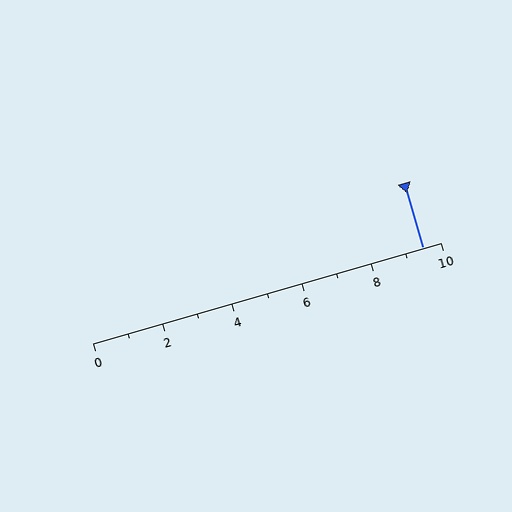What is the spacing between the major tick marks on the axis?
The major ticks are spaced 2 apart.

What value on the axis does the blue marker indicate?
The marker indicates approximately 9.5.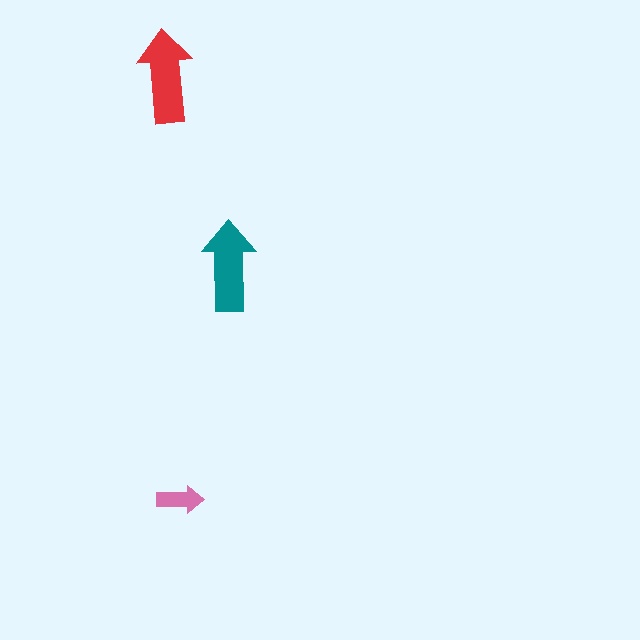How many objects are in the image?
There are 3 objects in the image.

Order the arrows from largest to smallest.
the red one, the teal one, the pink one.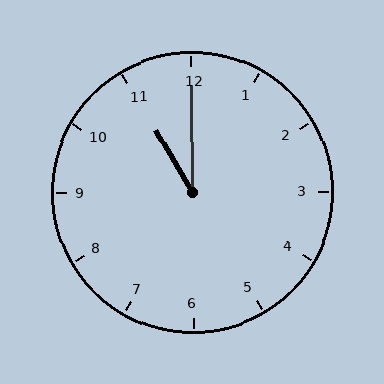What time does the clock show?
11:00.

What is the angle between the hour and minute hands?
Approximately 30 degrees.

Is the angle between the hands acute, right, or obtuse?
It is acute.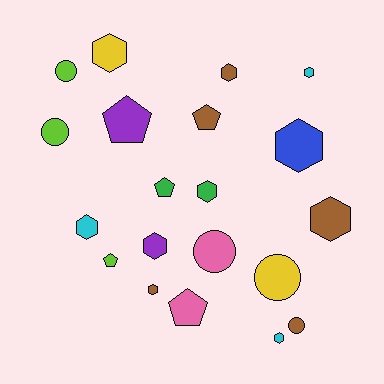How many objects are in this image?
There are 20 objects.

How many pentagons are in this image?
There are 5 pentagons.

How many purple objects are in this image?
There are 2 purple objects.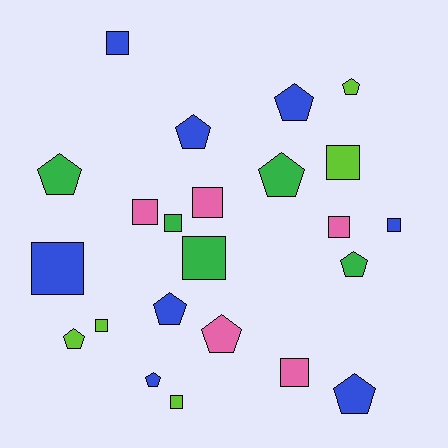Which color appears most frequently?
Blue, with 8 objects.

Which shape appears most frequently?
Square, with 12 objects.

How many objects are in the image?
There are 23 objects.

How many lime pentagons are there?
There are 2 lime pentagons.